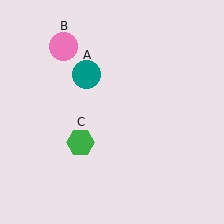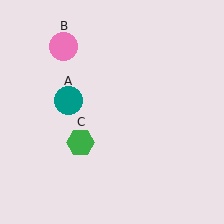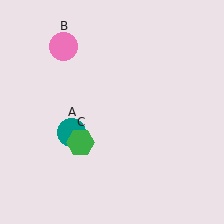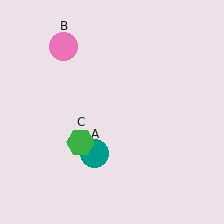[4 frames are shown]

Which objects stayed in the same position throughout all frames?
Pink circle (object B) and green hexagon (object C) remained stationary.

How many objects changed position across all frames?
1 object changed position: teal circle (object A).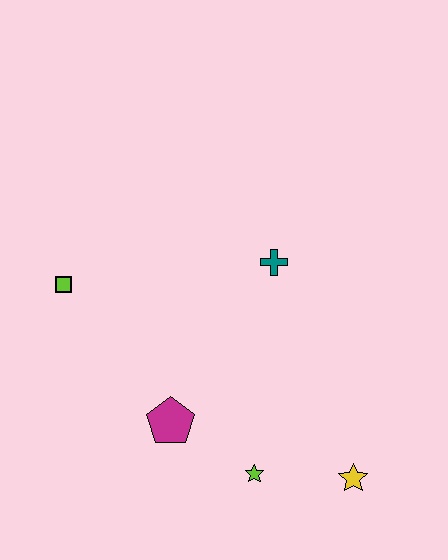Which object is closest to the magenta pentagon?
The lime star is closest to the magenta pentagon.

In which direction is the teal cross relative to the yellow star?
The teal cross is above the yellow star.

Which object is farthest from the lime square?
The yellow star is farthest from the lime square.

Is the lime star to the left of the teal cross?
Yes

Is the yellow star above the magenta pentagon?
No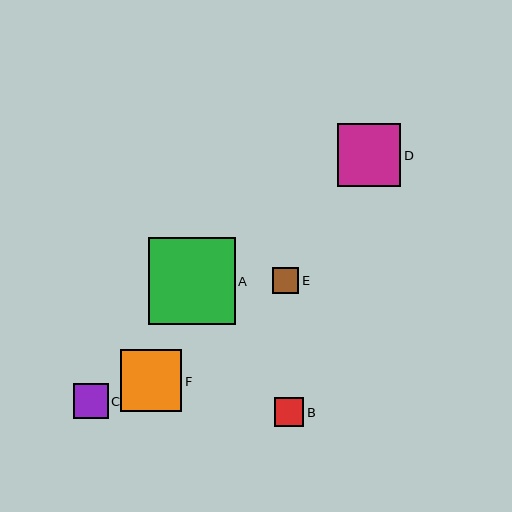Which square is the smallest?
Square E is the smallest with a size of approximately 26 pixels.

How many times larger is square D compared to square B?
Square D is approximately 2.2 times the size of square B.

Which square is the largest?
Square A is the largest with a size of approximately 87 pixels.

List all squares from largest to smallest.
From largest to smallest: A, D, F, C, B, E.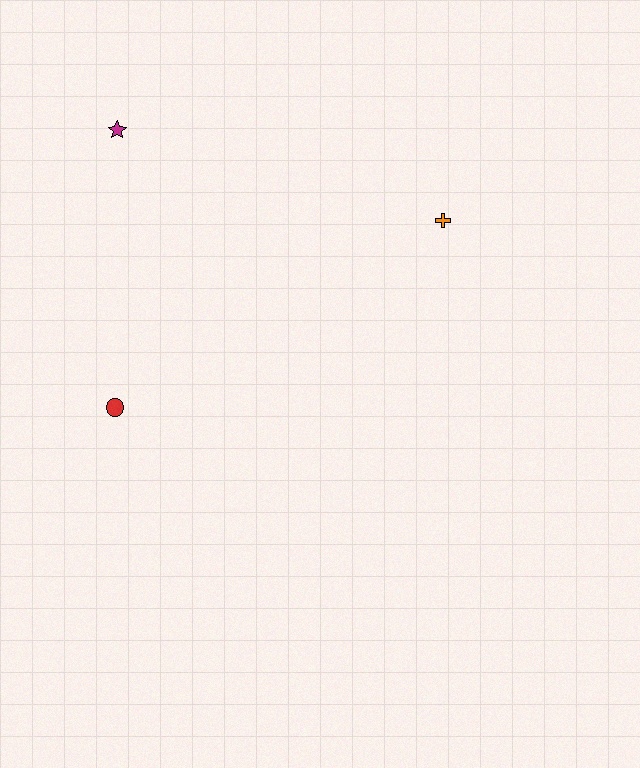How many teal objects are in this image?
There are no teal objects.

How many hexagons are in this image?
There are no hexagons.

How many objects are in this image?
There are 3 objects.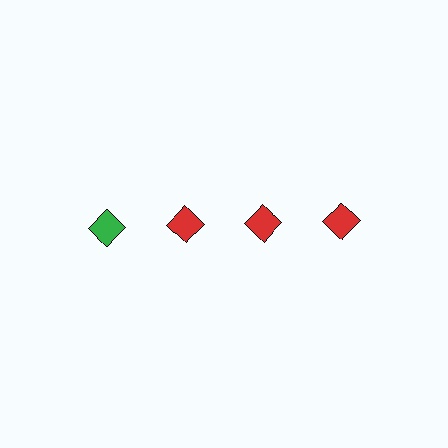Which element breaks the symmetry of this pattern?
The green diamond in the top row, leftmost column breaks the symmetry. All other shapes are red diamonds.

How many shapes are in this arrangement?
There are 4 shapes arranged in a grid pattern.